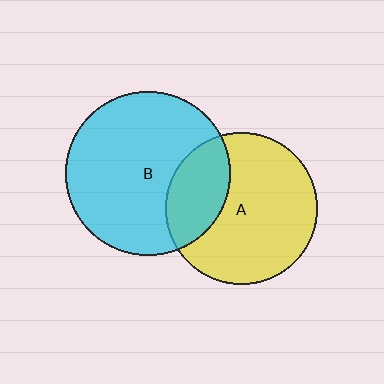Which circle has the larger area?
Circle B (cyan).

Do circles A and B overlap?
Yes.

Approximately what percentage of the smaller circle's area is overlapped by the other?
Approximately 30%.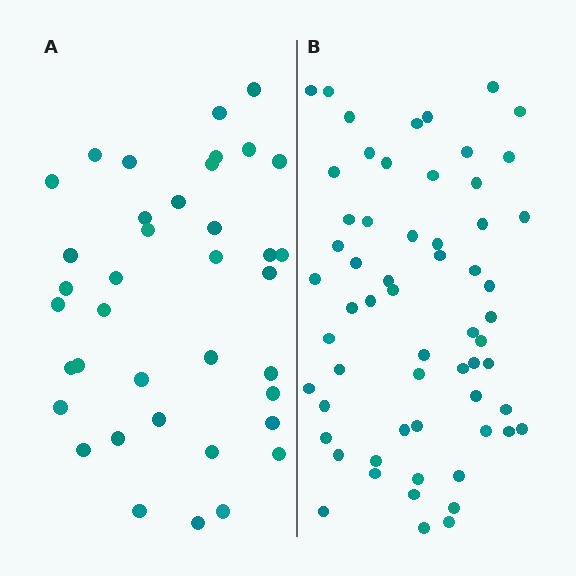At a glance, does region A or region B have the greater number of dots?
Region B (the right region) has more dots.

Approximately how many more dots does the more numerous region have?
Region B has approximately 20 more dots than region A.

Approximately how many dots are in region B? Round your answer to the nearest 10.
About 60 dots.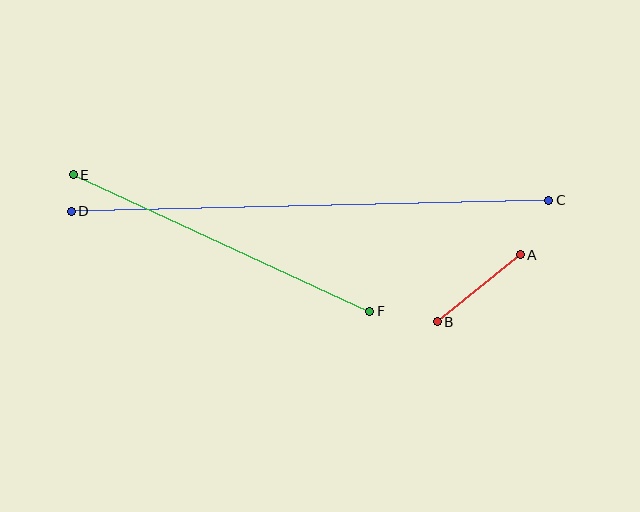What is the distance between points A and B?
The distance is approximately 107 pixels.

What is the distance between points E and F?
The distance is approximately 327 pixels.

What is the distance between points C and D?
The distance is approximately 478 pixels.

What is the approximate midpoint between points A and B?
The midpoint is at approximately (479, 288) pixels.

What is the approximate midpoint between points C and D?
The midpoint is at approximately (310, 206) pixels.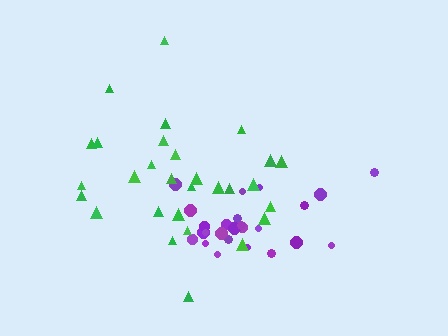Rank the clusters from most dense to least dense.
purple, green.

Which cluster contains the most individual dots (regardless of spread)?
Green (29).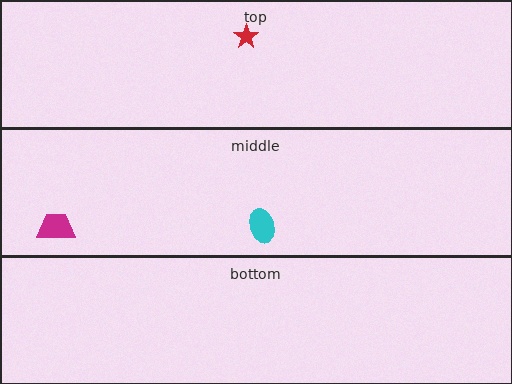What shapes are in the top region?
The red star.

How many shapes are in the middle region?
2.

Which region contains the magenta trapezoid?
The middle region.